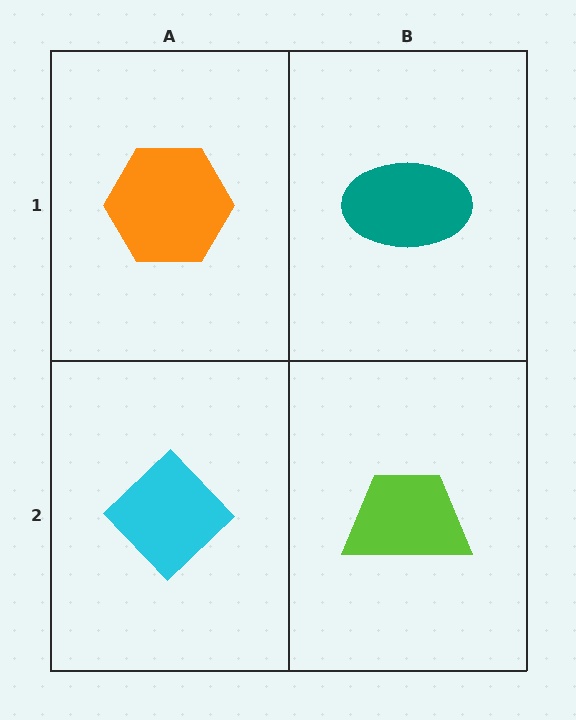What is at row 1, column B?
A teal ellipse.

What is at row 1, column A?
An orange hexagon.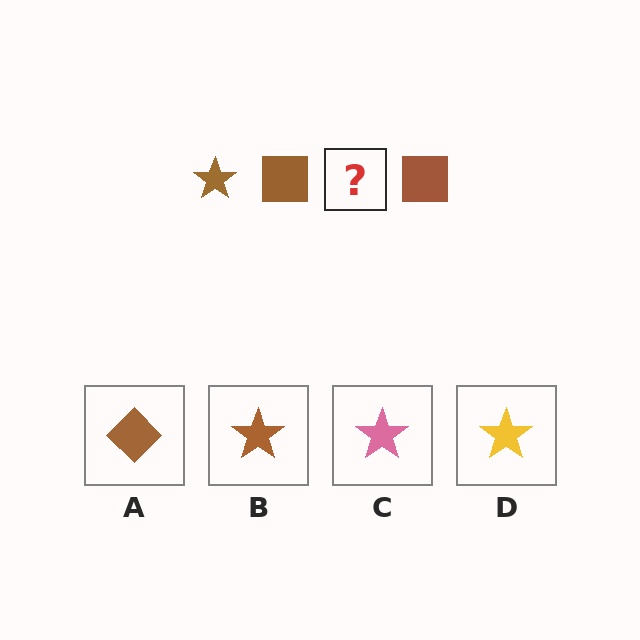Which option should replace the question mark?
Option B.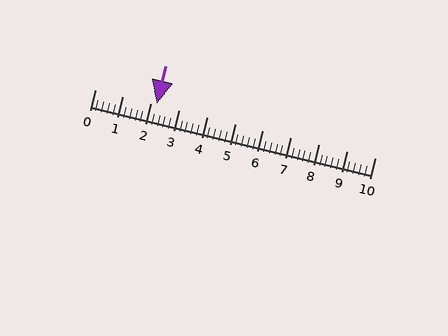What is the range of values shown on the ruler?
The ruler shows values from 0 to 10.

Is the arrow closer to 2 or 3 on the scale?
The arrow is closer to 2.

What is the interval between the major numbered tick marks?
The major tick marks are spaced 1 units apart.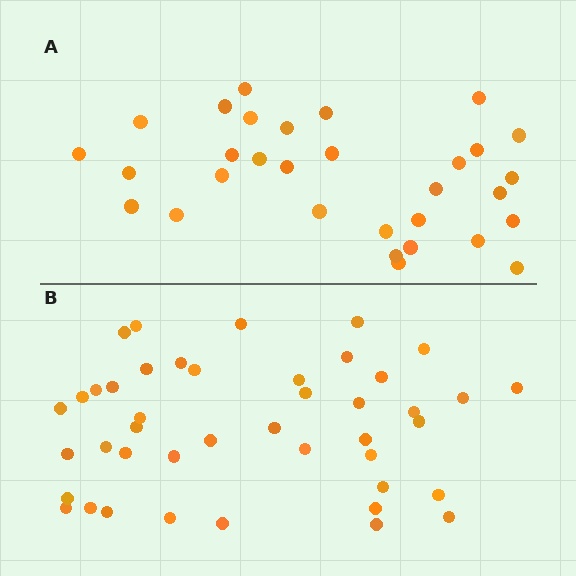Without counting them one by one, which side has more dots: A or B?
Region B (the bottom region) has more dots.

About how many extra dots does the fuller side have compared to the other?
Region B has roughly 12 or so more dots than region A.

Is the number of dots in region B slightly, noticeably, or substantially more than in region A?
Region B has noticeably more, but not dramatically so. The ratio is roughly 1.4 to 1.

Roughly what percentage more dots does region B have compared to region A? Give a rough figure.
About 40% more.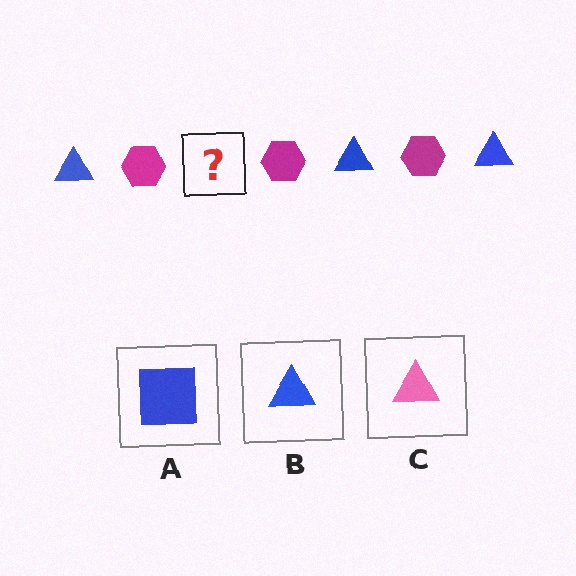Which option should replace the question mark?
Option B.